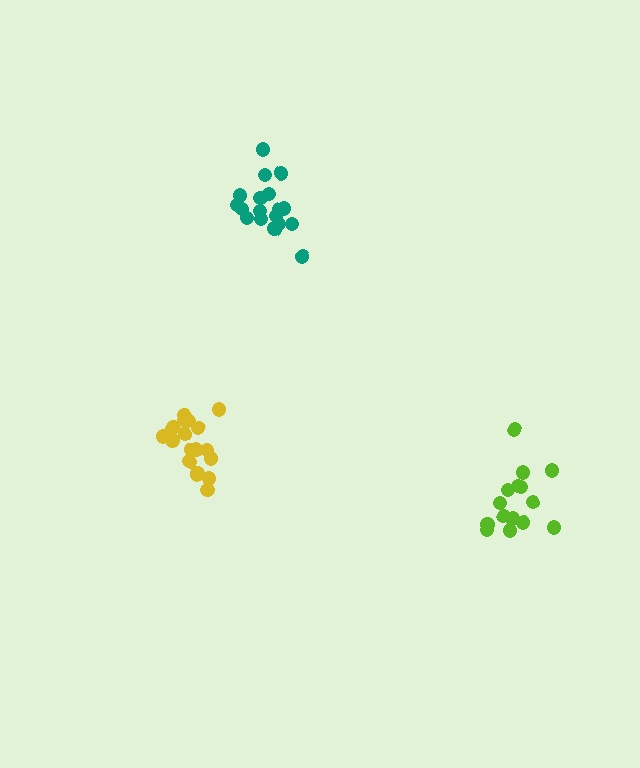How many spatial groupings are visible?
There are 3 spatial groupings.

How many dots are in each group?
Group 1: 15 dots, Group 2: 18 dots, Group 3: 19 dots (52 total).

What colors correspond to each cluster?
The clusters are colored: lime, teal, yellow.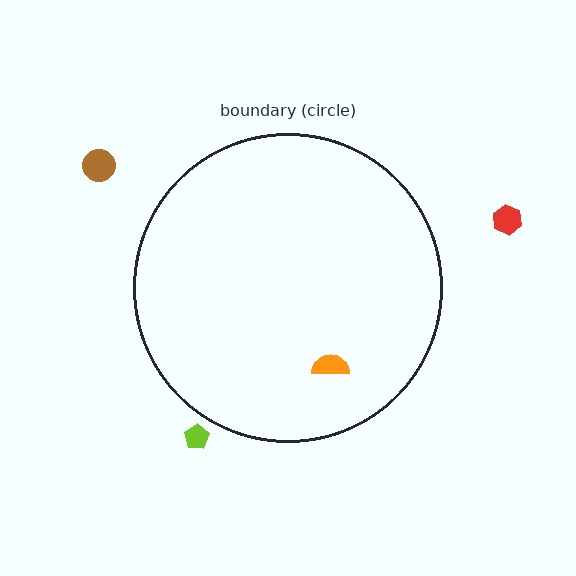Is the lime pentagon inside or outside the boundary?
Outside.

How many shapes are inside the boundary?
1 inside, 3 outside.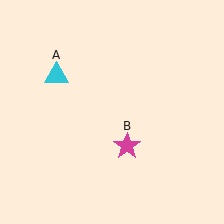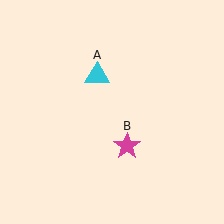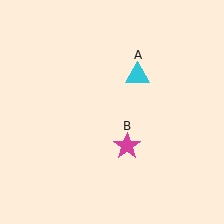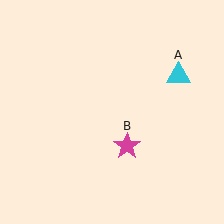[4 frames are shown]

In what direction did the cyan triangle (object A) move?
The cyan triangle (object A) moved right.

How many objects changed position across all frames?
1 object changed position: cyan triangle (object A).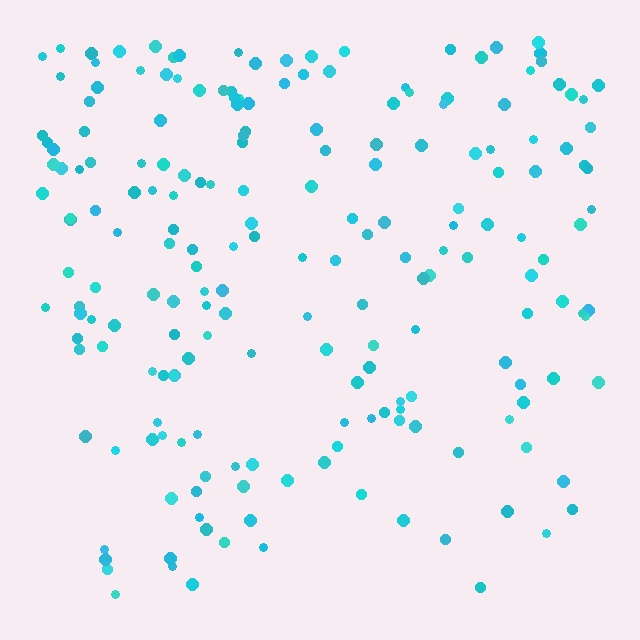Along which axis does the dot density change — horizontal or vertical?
Vertical.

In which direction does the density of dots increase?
From bottom to top, with the top side densest.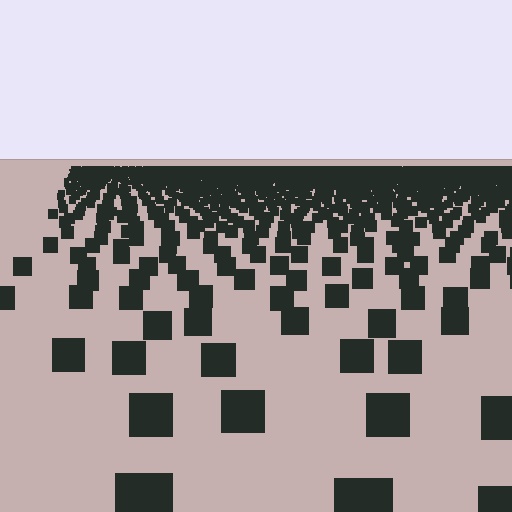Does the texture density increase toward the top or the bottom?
Density increases toward the top.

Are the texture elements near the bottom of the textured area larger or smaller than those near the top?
Larger. Near the bottom, elements are closer to the viewer and appear at a bigger on-screen size.